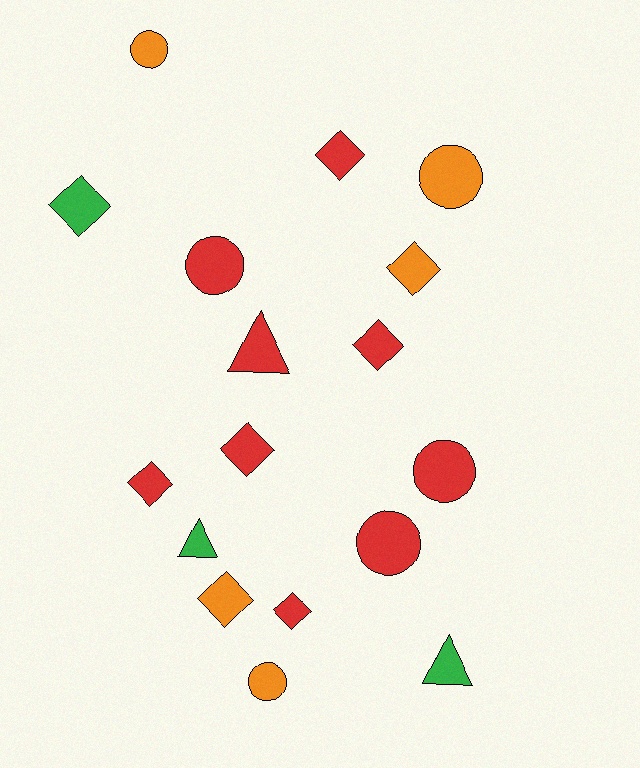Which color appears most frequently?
Red, with 9 objects.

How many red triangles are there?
There is 1 red triangle.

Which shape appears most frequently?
Diamond, with 8 objects.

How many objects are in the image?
There are 17 objects.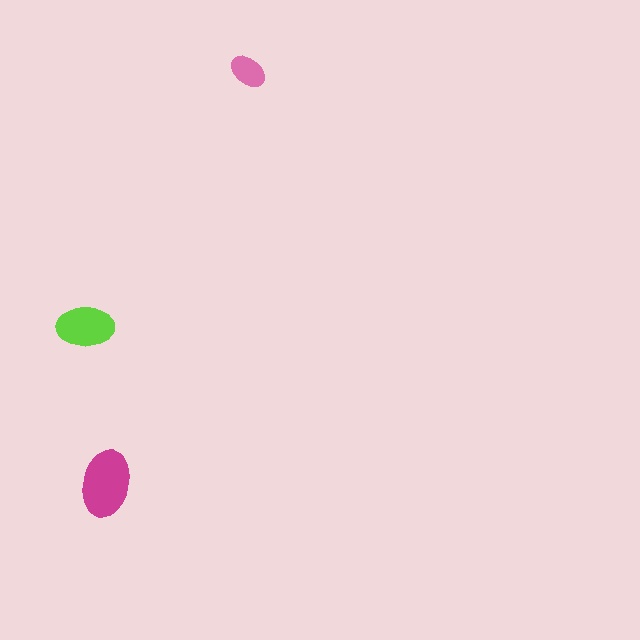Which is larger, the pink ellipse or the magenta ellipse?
The magenta one.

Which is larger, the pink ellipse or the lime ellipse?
The lime one.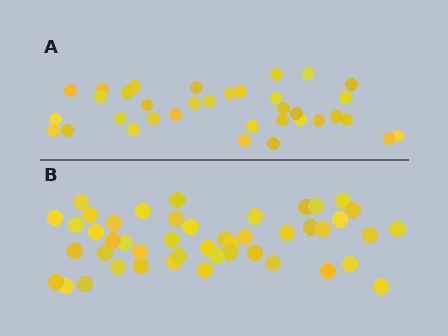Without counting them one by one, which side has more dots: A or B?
Region B (the bottom region) has more dots.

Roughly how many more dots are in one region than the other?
Region B has roughly 12 or so more dots than region A.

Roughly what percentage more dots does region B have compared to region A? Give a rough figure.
About 30% more.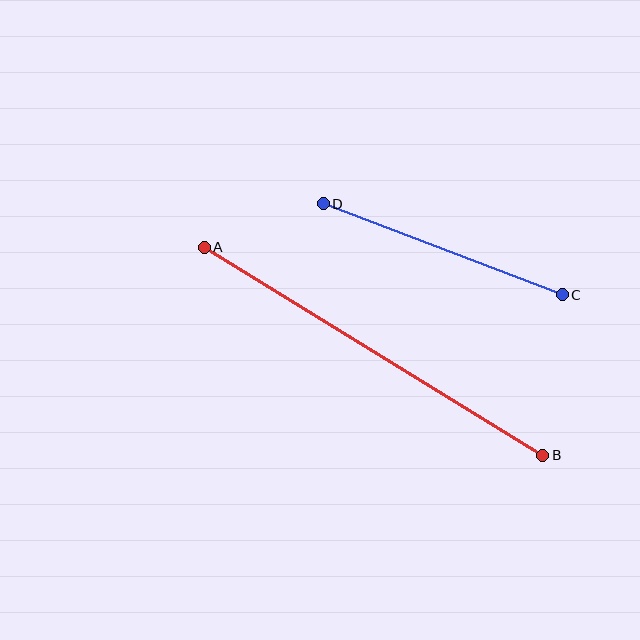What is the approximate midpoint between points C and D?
The midpoint is at approximately (443, 249) pixels.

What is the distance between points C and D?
The distance is approximately 256 pixels.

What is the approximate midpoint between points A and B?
The midpoint is at approximately (373, 351) pixels.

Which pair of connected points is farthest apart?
Points A and B are farthest apart.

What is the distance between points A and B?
The distance is approximately 398 pixels.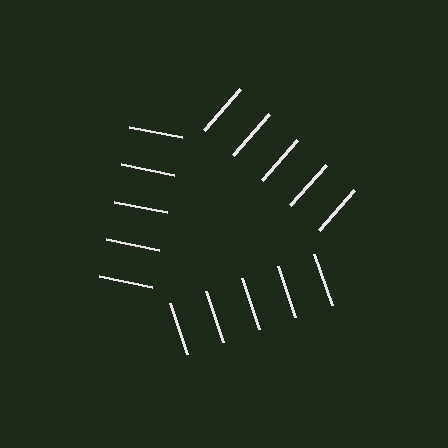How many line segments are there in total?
15 — 5 along each of the 3 edges.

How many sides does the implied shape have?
3 sides — the line-ends trace a triangle.